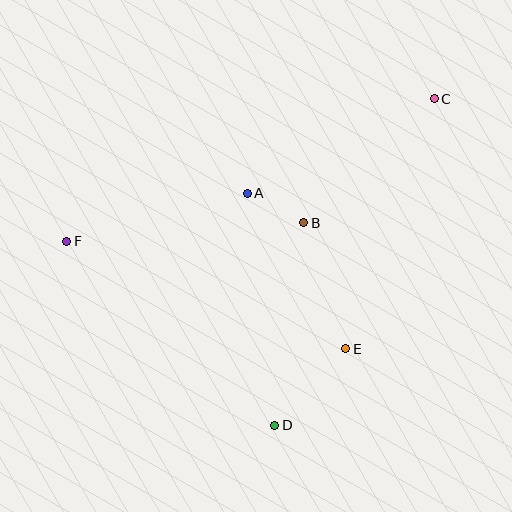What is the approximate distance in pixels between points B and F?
The distance between B and F is approximately 238 pixels.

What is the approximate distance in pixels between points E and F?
The distance between E and F is approximately 299 pixels.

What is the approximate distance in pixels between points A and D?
The distance between A and D is approximately 234 pixels.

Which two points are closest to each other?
Points A and B are closest to each other.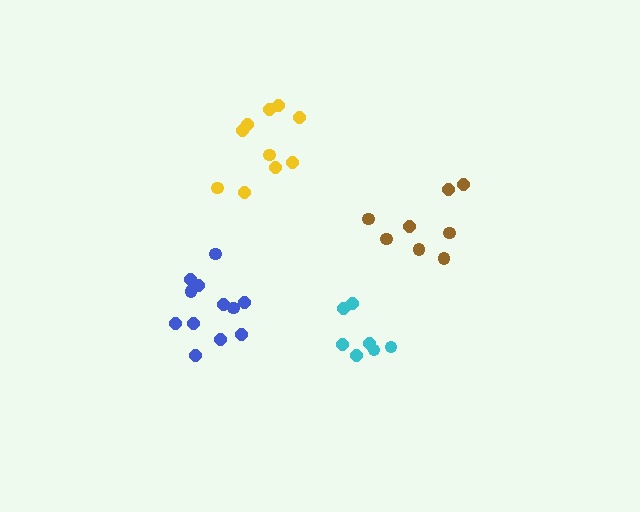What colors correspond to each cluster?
The clusters are colored: yellow, cyan, brown, blue.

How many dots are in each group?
Group 1: 10 dots, Group 2: 7 dots, Group 3: 8 dots, Group 4: 12 dots (37 total).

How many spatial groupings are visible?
There are 4 spatial groupings.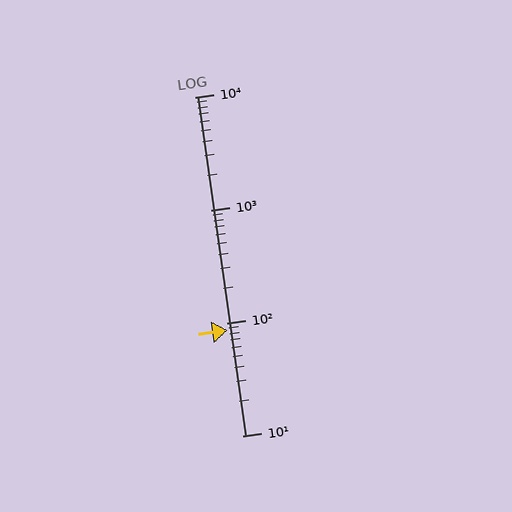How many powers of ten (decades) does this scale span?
The scale spans 3 decades, from 10 to 10000.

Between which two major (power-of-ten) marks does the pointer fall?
The pointer is between 10 and 100.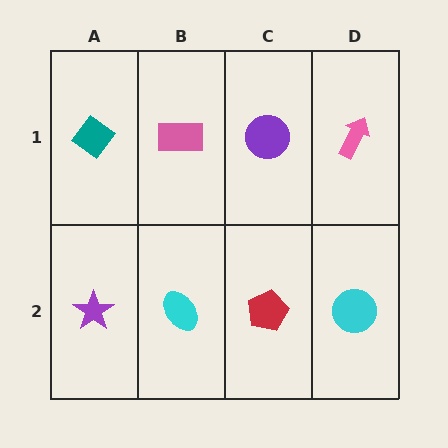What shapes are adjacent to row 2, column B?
A pink rectangle (row 1, column B), a purple star (row 2, column A), a red pentagon (row 2, column C).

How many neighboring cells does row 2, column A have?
2.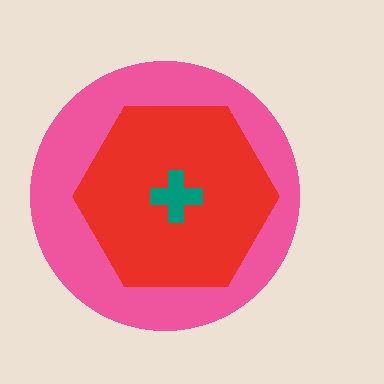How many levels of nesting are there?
3.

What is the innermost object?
The teal cross.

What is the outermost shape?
The pink circle.